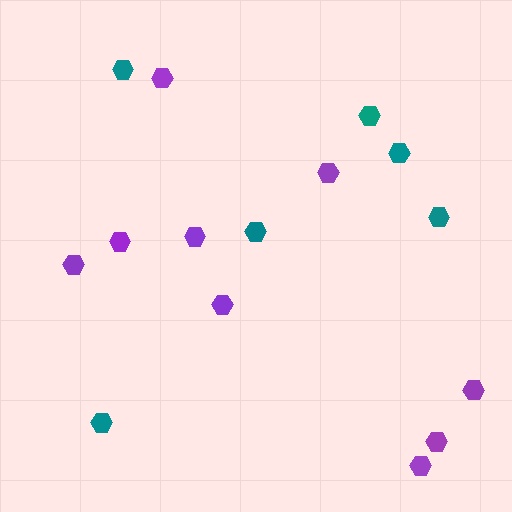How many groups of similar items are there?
There are 2 groups: one group of purple hexagons (9) and one group of teal hexagons (6).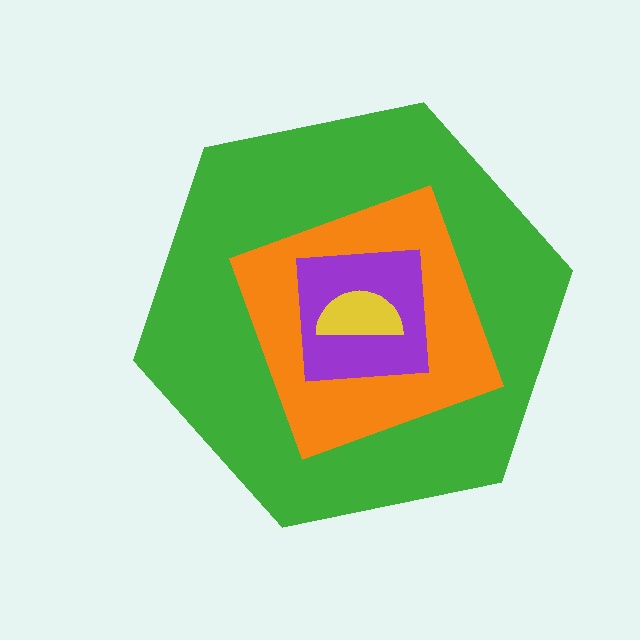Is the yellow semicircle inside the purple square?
Yes.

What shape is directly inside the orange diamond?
The purple square.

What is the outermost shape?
The green hexagon.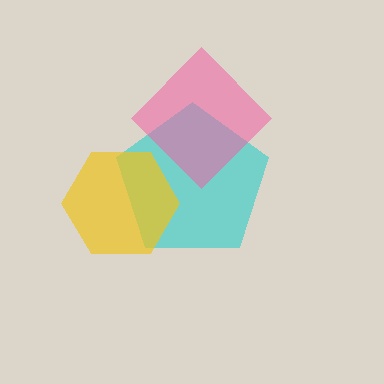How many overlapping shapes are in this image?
There are 3 overlapping shapes in the image.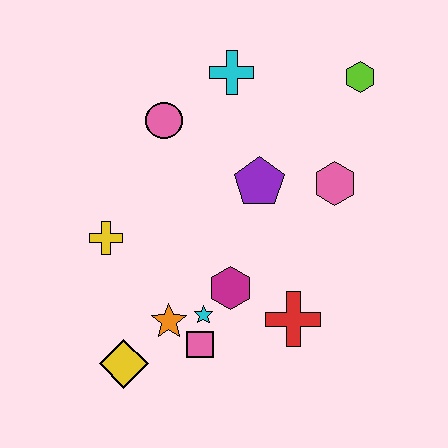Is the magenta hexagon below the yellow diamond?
No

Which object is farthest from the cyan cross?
The yellow diamond is farthest from the cyan cross.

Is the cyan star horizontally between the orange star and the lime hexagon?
Yes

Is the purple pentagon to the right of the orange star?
Yes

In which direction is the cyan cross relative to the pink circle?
The cyan cross is to the right of the pink circle.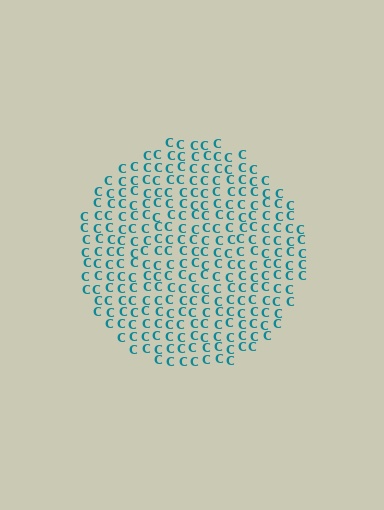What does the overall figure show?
The overall figure shows a circle.